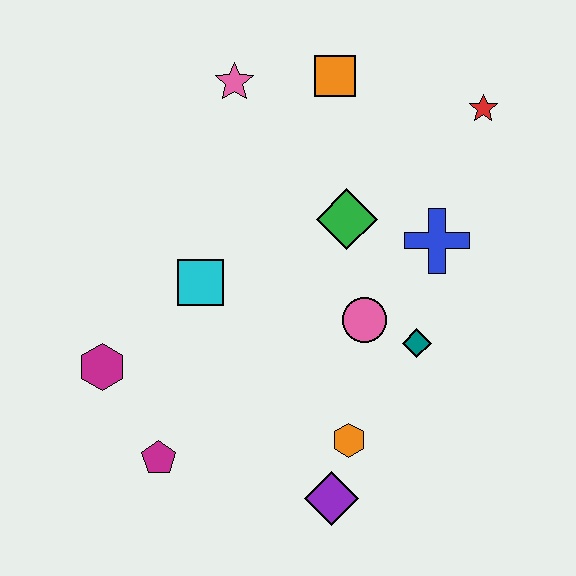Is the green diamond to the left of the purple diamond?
No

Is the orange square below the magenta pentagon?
No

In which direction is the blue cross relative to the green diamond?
The blue cross is to the right of the green diamond.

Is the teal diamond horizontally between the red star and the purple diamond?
Yes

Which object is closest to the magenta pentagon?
The magenta hexagon is closest to the magenta pentagon.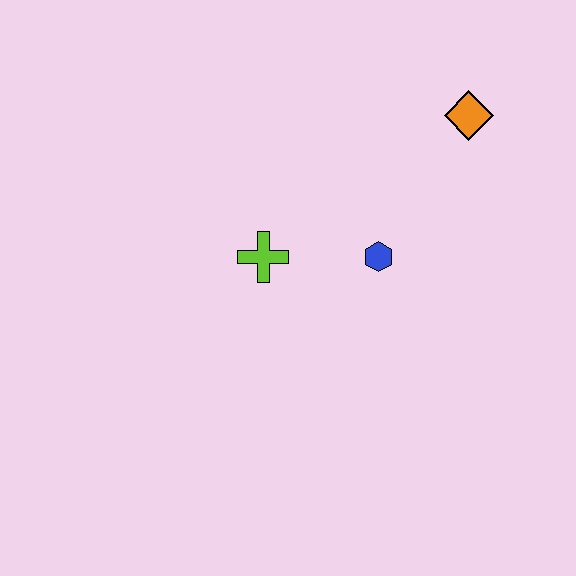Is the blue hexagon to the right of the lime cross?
Yes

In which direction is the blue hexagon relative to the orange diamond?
The blue hexagon is below the orange diamond.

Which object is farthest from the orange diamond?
The lime cross is farthest from the orange diamond.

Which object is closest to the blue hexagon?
The lime cross is closest to the blue hexagon.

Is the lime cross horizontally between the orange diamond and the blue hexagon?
No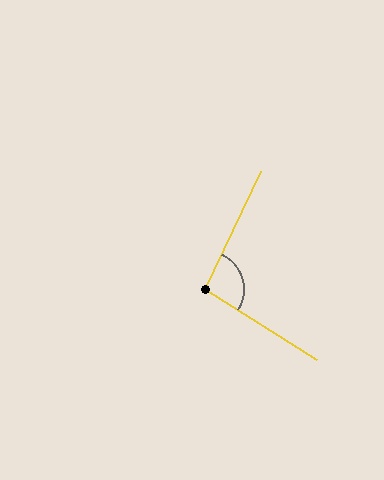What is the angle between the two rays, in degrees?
Approximately 97 degrees.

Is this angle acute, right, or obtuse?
It is obtuse.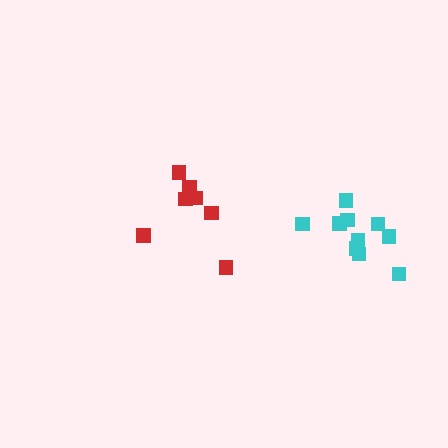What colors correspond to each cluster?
The clusters are colored: red, cyan.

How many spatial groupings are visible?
There are 2 spatial groupings.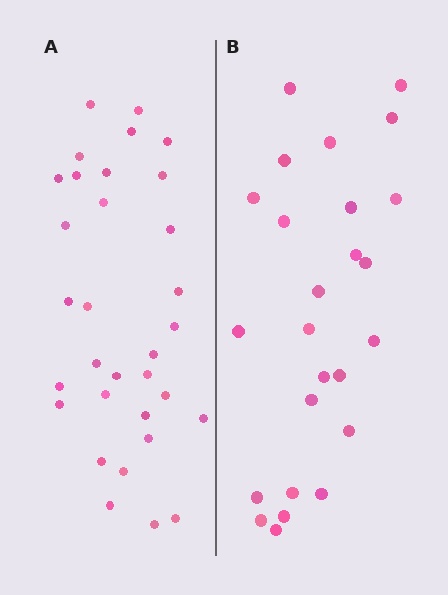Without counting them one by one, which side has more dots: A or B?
Region A (the left region) has more dots.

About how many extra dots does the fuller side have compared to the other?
Region A has roughly 8 or so more dots than region B.